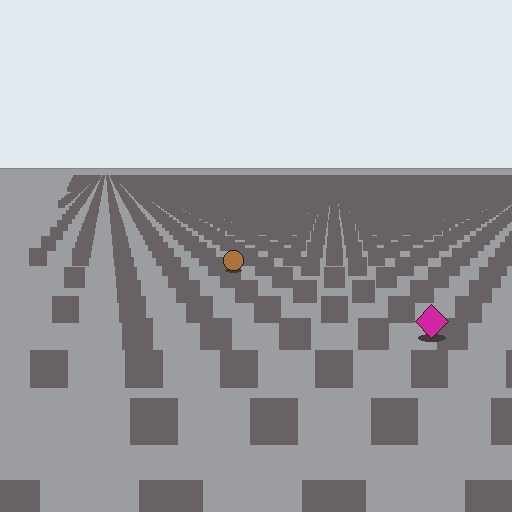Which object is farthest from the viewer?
The brown circle is farthest from the viewer. It appears smaller and the ground texture around it is denser.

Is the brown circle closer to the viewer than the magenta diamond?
No. The magenta diamond is closer — you can tell from the texture gradient: the ground texture is coarser near it.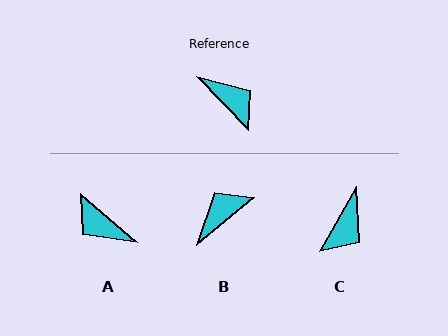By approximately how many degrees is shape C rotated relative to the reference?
Approximately 73 degrees clockwise.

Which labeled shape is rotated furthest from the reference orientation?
A, about 174 degrees away.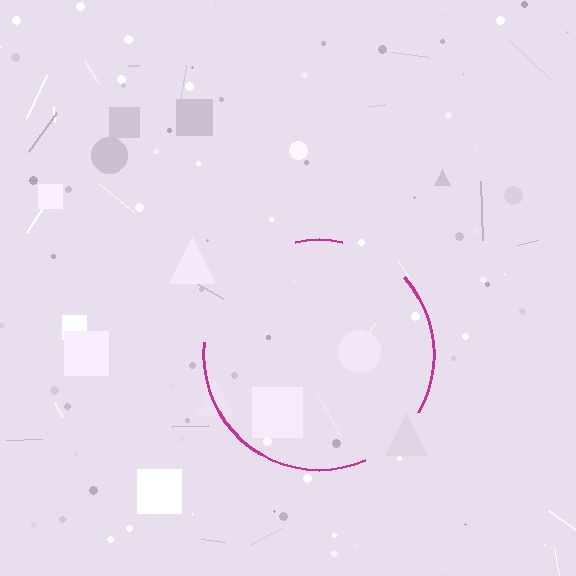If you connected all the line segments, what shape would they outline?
They would outline a circle.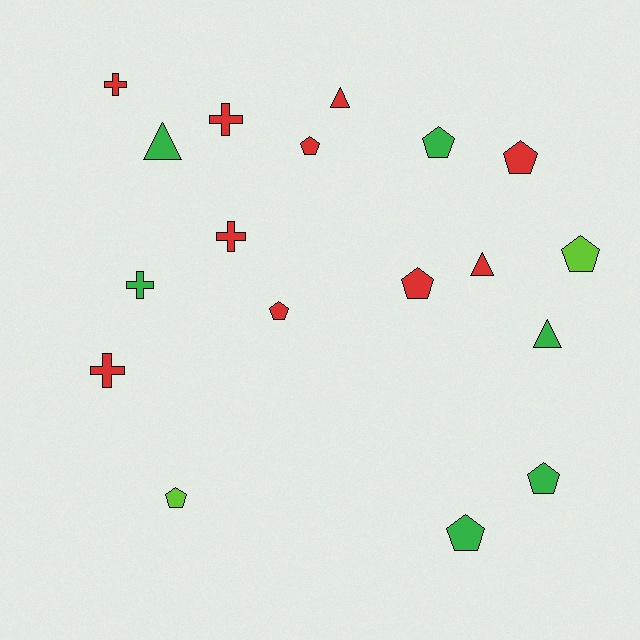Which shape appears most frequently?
Pentagon, with 9 objects.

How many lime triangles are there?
There are no lime triangles.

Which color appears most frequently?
Red, with 10 objects.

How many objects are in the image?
There are 18 objects.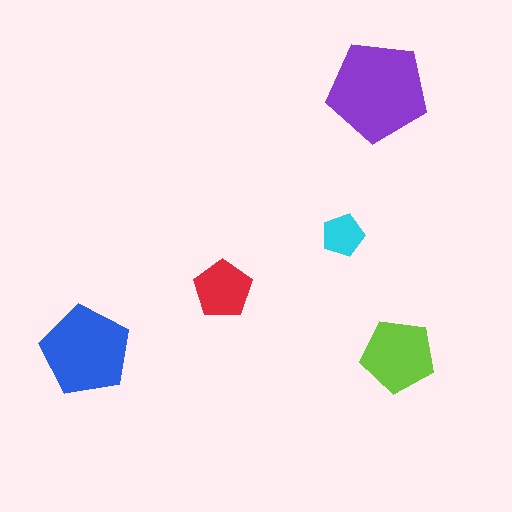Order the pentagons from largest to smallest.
the purple one, the blue one, the lime one, the red one, the cyan one.